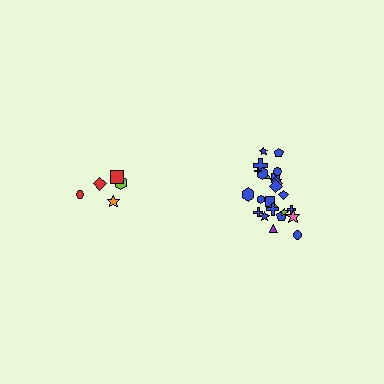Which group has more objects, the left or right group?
The right group.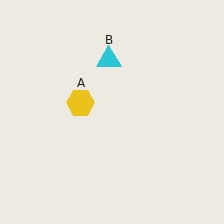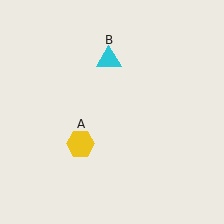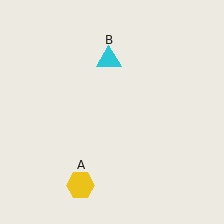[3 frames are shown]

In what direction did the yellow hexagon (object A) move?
The yellow hexagon (object A) moved down.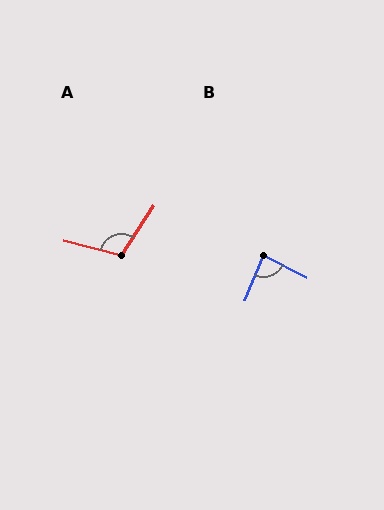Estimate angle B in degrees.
Approximately 86 degrees.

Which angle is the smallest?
B, at approximately 86 degrees.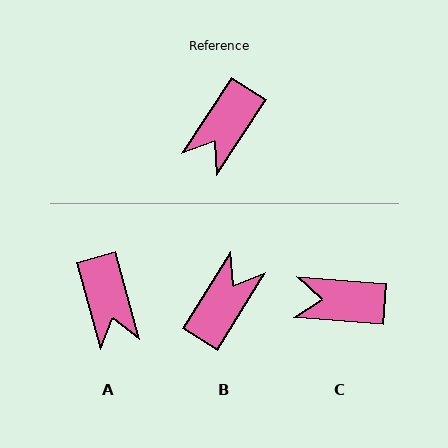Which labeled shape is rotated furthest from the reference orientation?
B, about 178 degrees away.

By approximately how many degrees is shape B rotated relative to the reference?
Approximately 178 degrees clockwise.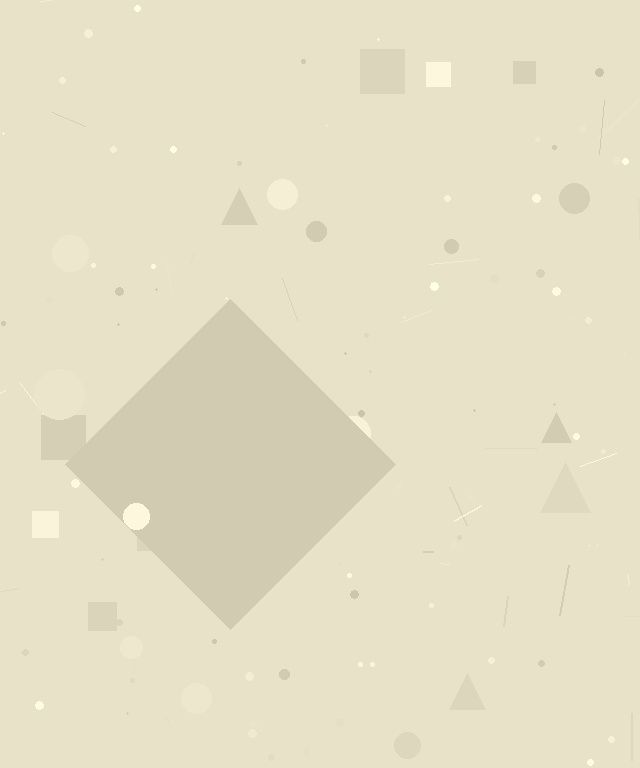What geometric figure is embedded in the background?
A diamond is embedded in the background.